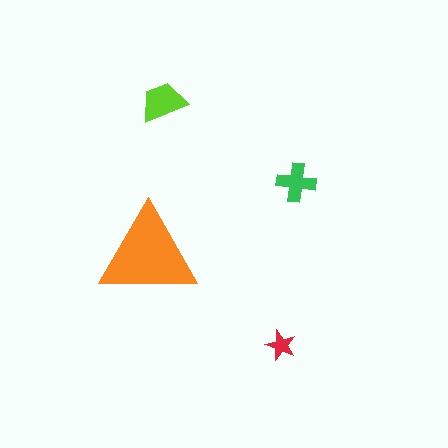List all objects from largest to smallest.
The orange triangle, the lime trapezoid, the green cross, the red star.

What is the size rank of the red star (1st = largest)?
4th.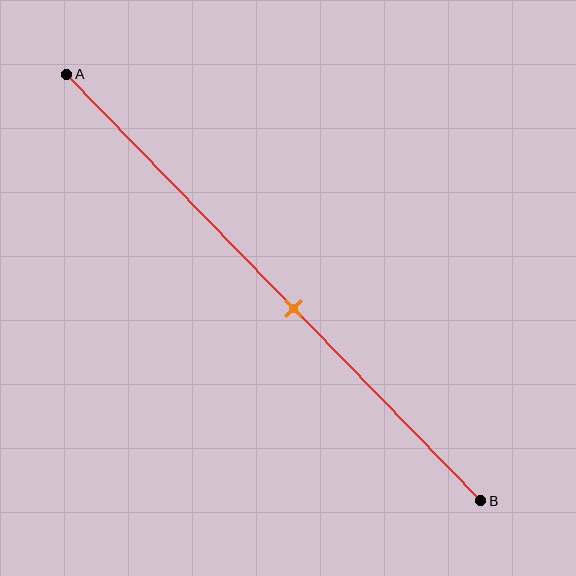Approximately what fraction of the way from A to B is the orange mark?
The orange mark is approximately 55% of the way from A to B.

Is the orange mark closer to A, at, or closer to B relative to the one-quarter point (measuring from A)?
The orange mark is closer to point B than the one-quarter point of segment AB.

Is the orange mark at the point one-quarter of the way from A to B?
No, the mark is at about 55% from A, not at the 25% one-quarter point.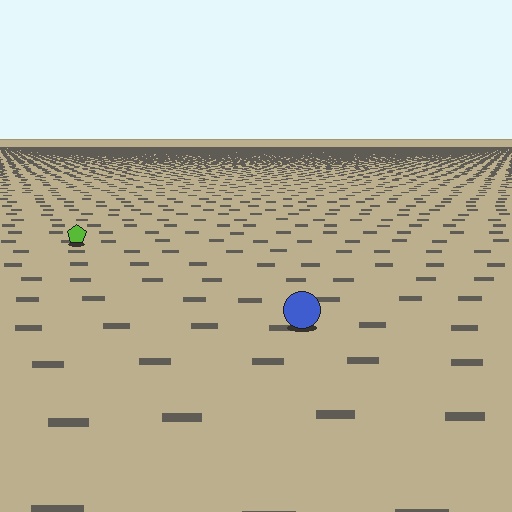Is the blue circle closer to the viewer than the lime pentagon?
Yes. The blue circle is closer — you can tell from the texture gradient: the ground texture is coarser near it.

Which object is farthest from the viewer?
The lime pentagon is farthest from the viewer. It appears smaller and the ground texture around it is denser.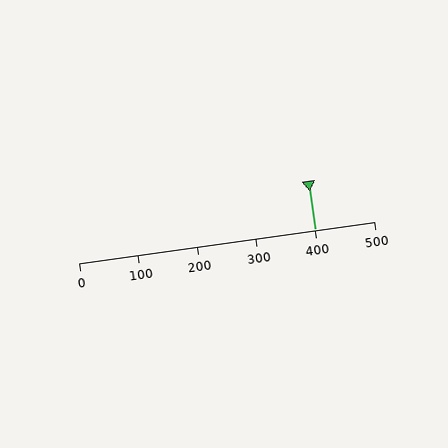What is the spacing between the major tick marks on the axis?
The major ticks are spaced 100 apart.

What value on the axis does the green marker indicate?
The marker indicates approximately 400.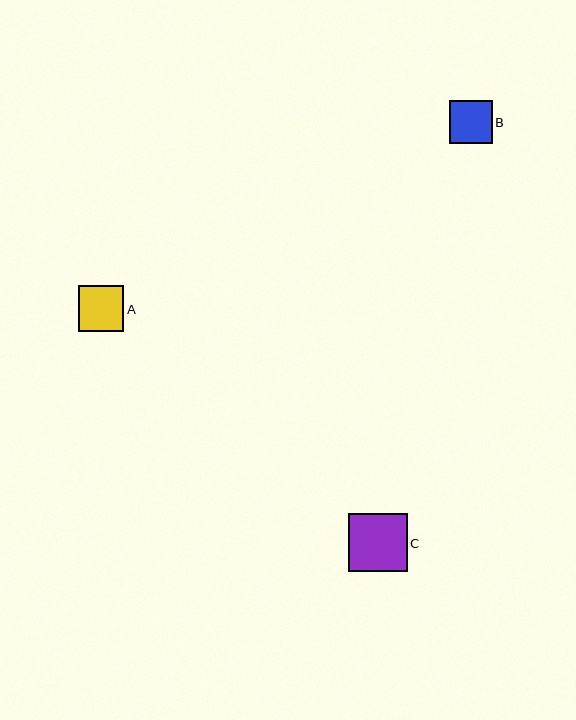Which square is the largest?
Square C is the largest with a size of approximately 58 pixels.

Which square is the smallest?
Square B is the smallest with a size of approximately 42 pixels.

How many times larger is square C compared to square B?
Square C is approximately 1.4 times the size of square B.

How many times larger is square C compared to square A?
Square C is approximately 1.3 times the size of square A.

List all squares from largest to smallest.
From largest to smallest: C, A, B.